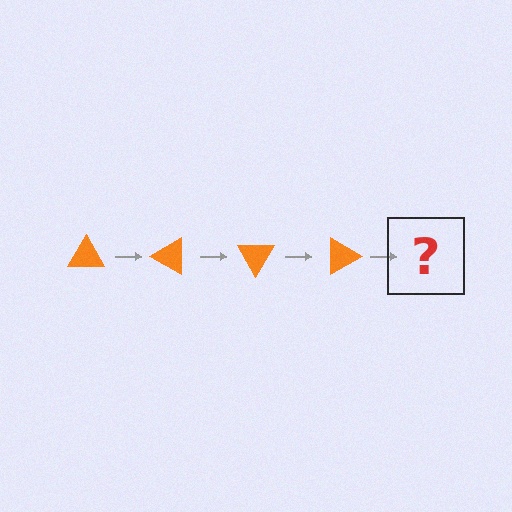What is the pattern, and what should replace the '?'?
The pattern is that the triangle rotates 30 degrees each step. The '?' should be an orange triangle rotated 120 degrees.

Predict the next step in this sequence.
The next step is an orange triangle rotated 120 degrees.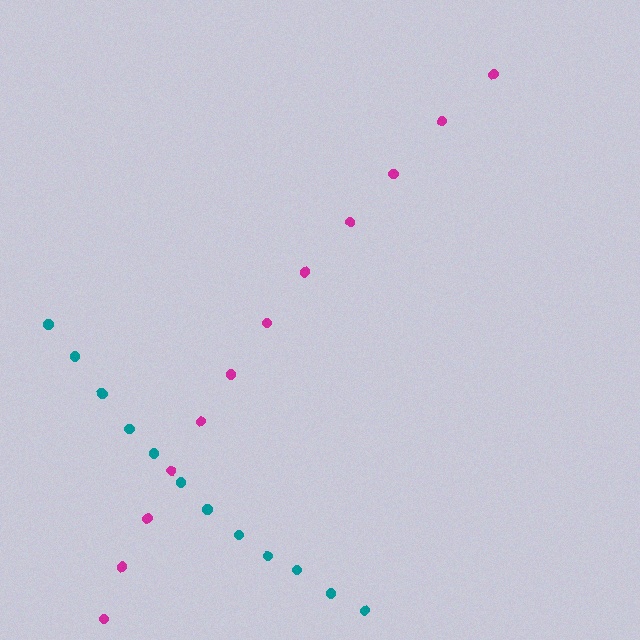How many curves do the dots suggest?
There are 2 distinct paths.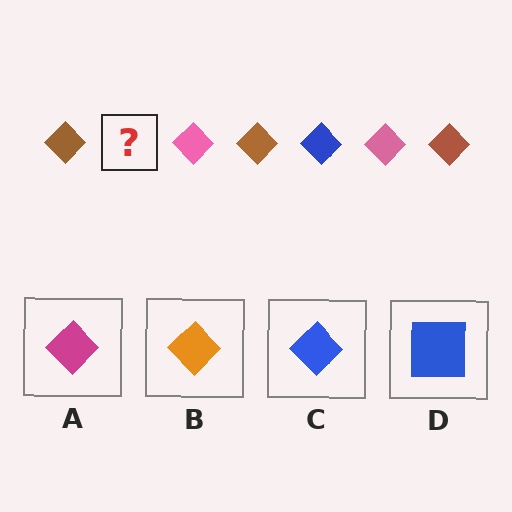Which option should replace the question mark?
Option C.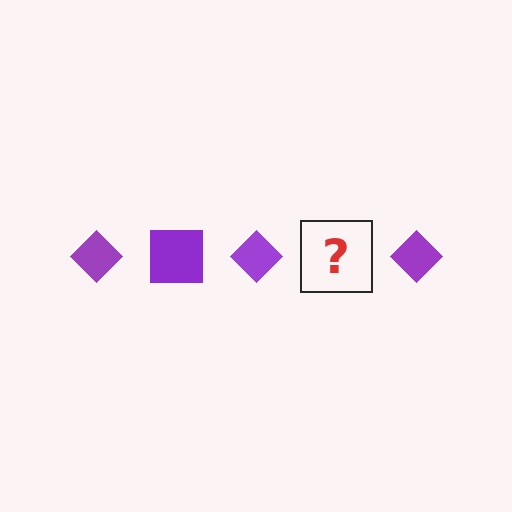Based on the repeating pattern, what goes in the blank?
The blank should be a purple square.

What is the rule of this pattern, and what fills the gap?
The rule is that the pattern cycles through diamond, square shapes in purple. The gap should be filled with a purple square.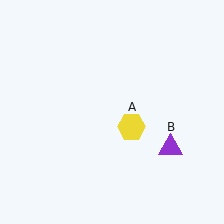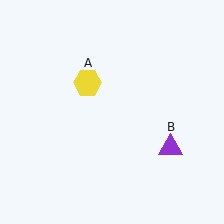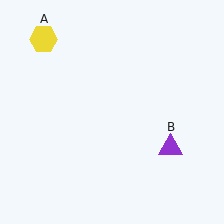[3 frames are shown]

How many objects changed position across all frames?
1 object changed position: yellow hexagon (object A).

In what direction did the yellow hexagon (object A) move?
The yellow hexagon (object A) moved up and to the left.